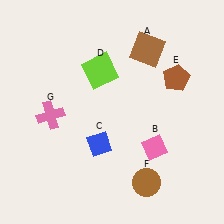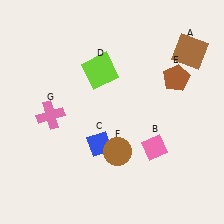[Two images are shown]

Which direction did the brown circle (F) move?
The brown circle (F) moved up.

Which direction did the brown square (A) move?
The brown square (A) moved right.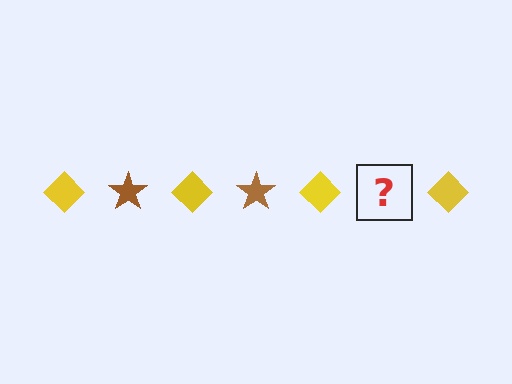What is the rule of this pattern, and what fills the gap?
The rule is that the pattern alternates between yellow diamond and brown star. The gap should be filled with a brown star.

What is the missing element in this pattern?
The missing element is a brown star.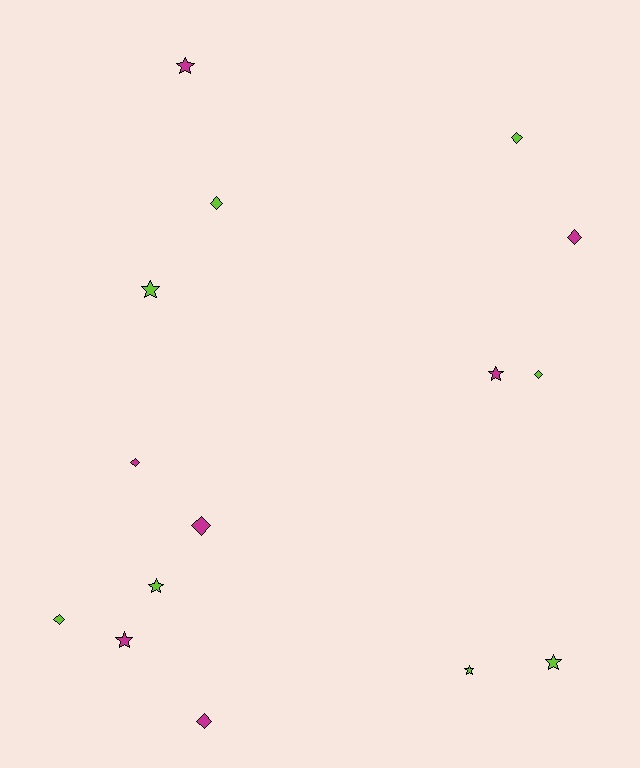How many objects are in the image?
There are 15 objects.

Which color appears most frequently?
Lime, with 8 objects.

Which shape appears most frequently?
Diamond, with 8 objects.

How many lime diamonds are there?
There are 4 lime diamonds.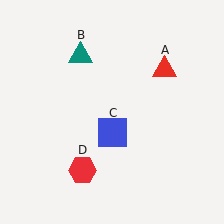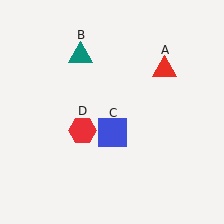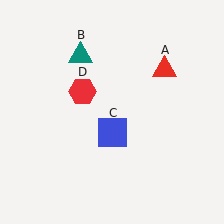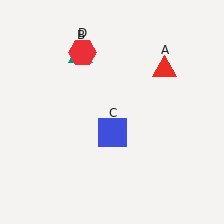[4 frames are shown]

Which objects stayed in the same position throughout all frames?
Red triangle (object A) and teal triangle (object B) and blue square (object C) remained stationary.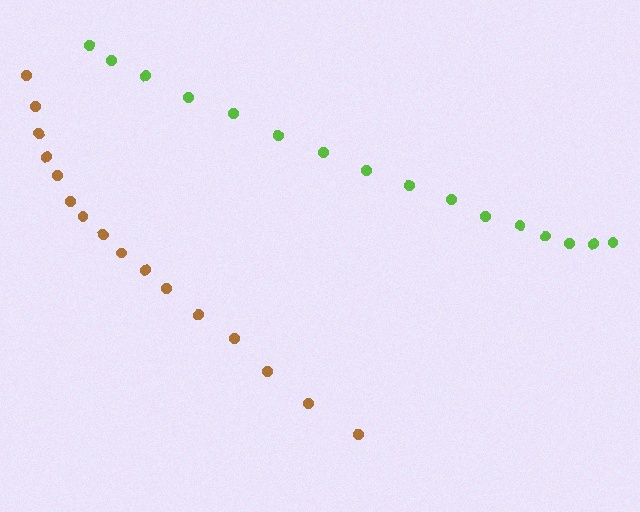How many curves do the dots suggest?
There are 2 distinct paths.